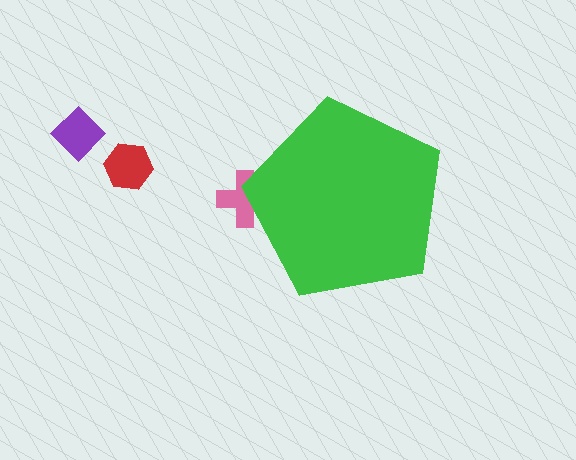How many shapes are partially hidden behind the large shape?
1 shape is partially hidden.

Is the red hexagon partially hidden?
No, the red hexagon is fully visible.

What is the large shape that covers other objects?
A green pentagon.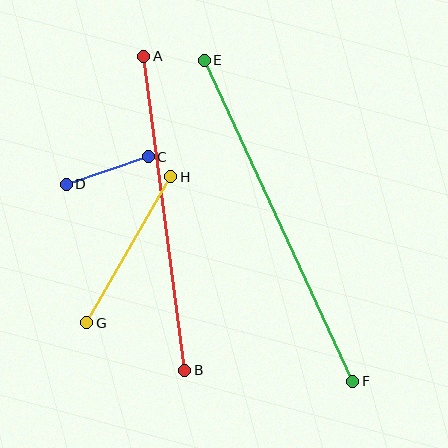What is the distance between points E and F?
The distance is approximately 354 pixels.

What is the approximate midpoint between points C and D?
The midpoint is at approximately (107, 170) pixels.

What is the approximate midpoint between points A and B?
The midpoint is at approximately (164, 213) pixels.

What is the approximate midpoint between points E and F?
The midpoint is at approximately (279, 221) pixels.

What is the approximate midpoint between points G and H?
The midpoint is at approximately (129, 250) pixels.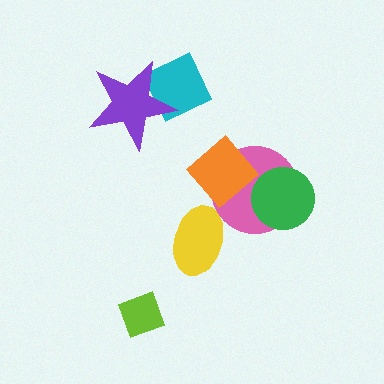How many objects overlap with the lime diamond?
0 objects overlap with the lime diamond.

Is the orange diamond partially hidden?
No, no other shape covers it.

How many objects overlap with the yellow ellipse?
0 objects overlap with the yellow ellipse.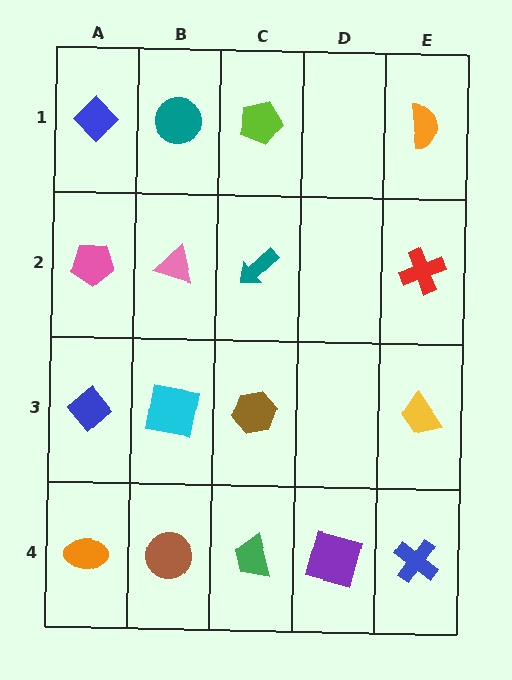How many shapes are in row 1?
4 shapes.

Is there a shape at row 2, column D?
No, that cell is empty.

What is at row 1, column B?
A teal circle.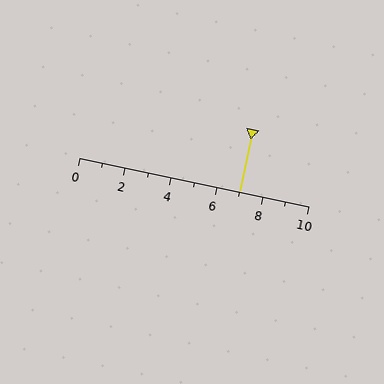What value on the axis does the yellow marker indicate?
The marker indicates approximately 7.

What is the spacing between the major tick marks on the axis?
The major ticks are spaced 2 apart.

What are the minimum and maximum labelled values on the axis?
The axis runs from 0 to 10.